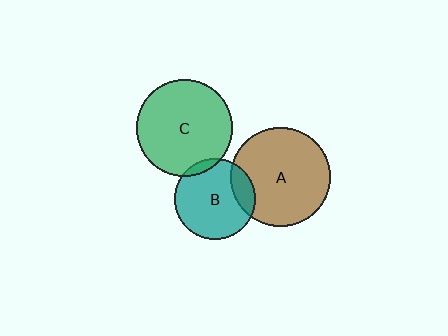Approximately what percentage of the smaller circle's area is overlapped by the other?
Approximately 5%.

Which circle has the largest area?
Circle A (brown).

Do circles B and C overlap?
Yes.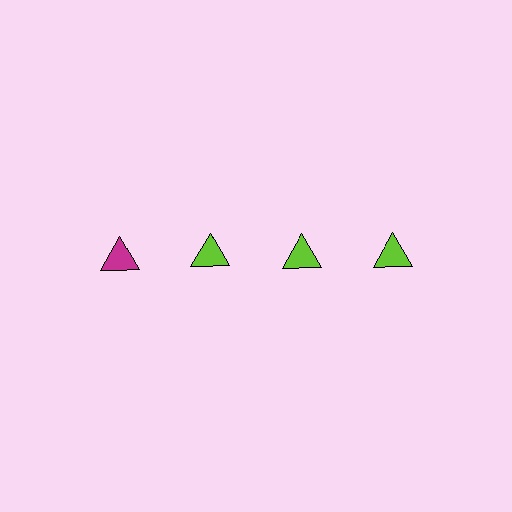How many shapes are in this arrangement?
There are 4 shapes arranged in a grid pattern.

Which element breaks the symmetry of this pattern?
The magenta triangle in the top row, leftmost column breaks the symmetry. All other shapes are lime triangles.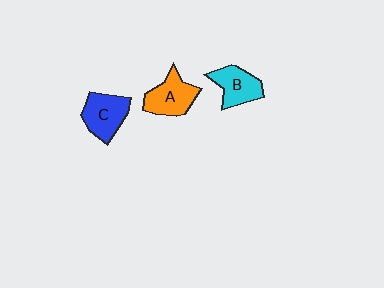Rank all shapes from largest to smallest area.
From largest to smallest: C (blue), A (orange), B (cyan).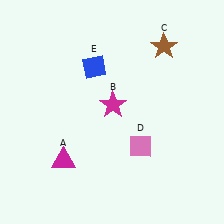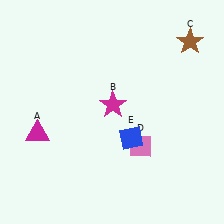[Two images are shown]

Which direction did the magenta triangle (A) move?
The magenta triangle (A) moved up.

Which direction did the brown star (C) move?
The brown star (C) moved right.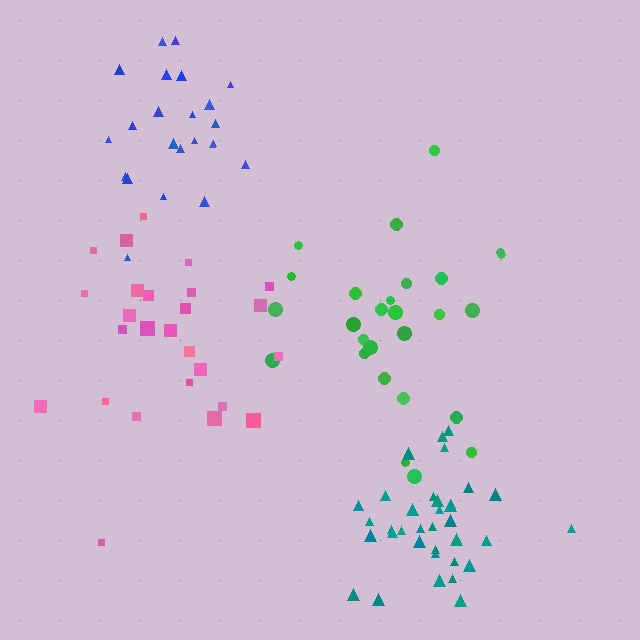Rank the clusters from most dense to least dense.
teal, blue, pink, green.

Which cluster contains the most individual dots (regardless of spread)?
Teal (35).